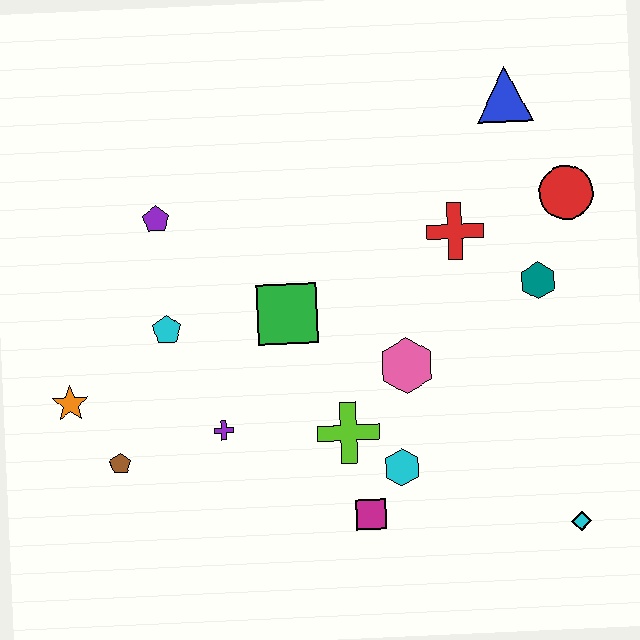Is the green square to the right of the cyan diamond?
No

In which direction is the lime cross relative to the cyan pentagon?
The lime cross is to the right of the cyan pentagon.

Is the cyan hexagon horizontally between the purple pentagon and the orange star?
No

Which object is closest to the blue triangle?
The red circle is closest to the blue triangle.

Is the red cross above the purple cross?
Yes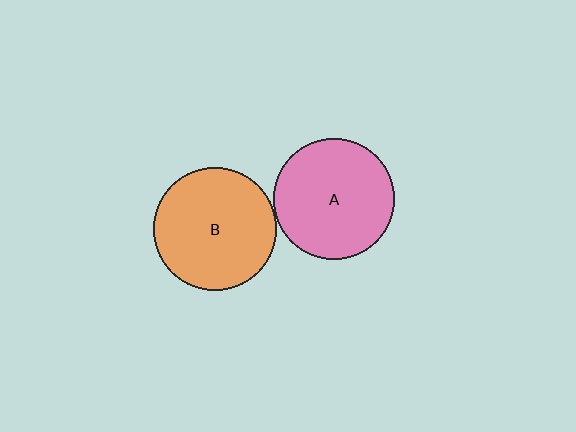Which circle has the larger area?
Circle B (orange).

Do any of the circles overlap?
No, none of the circles overlap.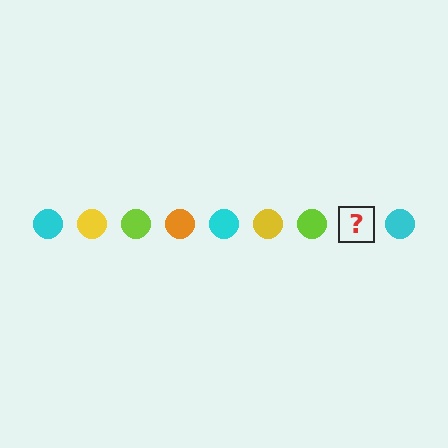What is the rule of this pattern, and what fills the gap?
The rule is that the pattern cycles through cyan, yellow, lime, orange circles. The gap should be filled with an orange circle.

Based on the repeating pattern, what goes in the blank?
The blank should be an orange circle.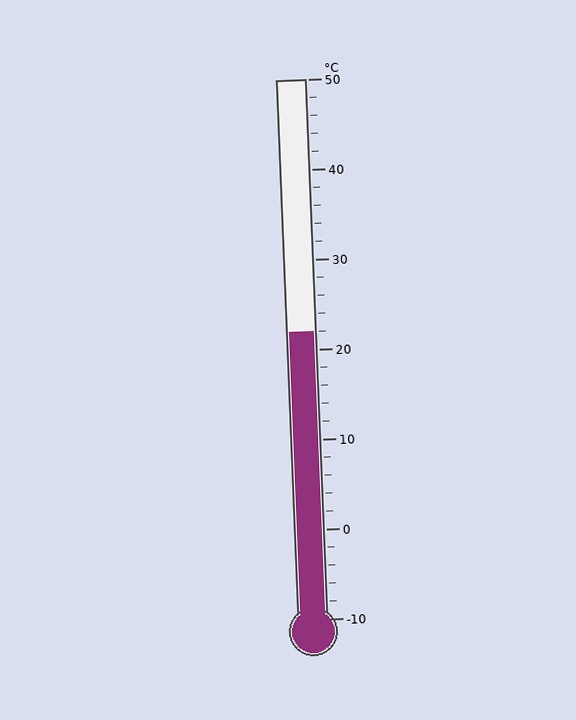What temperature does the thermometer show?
The thermometer shows approximately 22°C.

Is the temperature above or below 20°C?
The temperature is above 20°C.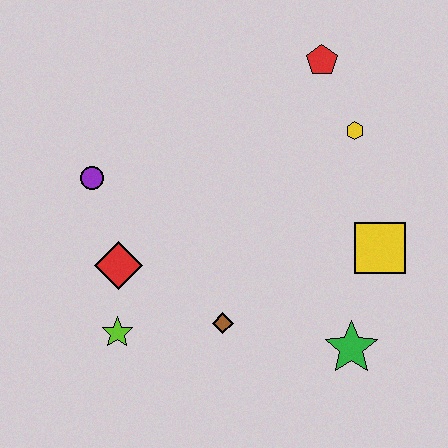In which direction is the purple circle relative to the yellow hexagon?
The purple circle is to the left of the yellow hexagon.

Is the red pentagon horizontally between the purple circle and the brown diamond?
No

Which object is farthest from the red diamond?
The red pentagon is farthest from the red diamond.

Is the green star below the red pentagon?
Yes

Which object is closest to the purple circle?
The red diamond is closest to the purple circle.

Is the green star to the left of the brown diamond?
No